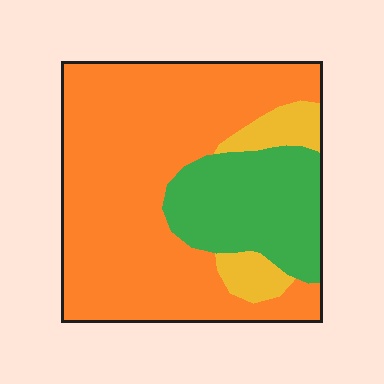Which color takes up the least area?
Yellow, at roughly 10%.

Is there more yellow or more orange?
Orange.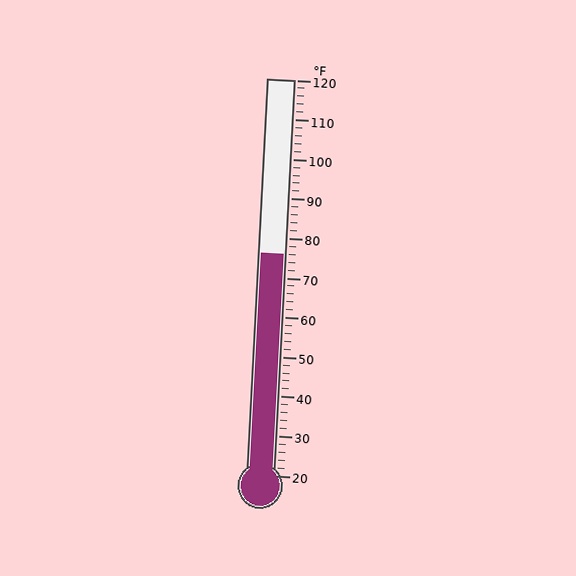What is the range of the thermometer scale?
The thermometer scale ranges from 20°F to 120°F.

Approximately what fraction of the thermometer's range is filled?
The thermometer is filled to approximately 55% of its range.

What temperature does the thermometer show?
The thermometer shows approximately 76°F.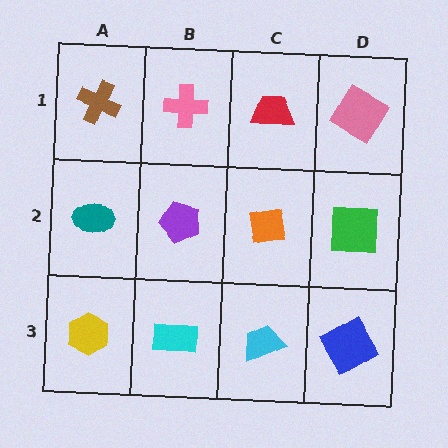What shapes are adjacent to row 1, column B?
A purple pentagon (row 2, column B), a brown cross (row 1, column A), a red trapezoid (row 1, column C).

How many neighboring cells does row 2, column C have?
4.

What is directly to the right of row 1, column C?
A pink diamond.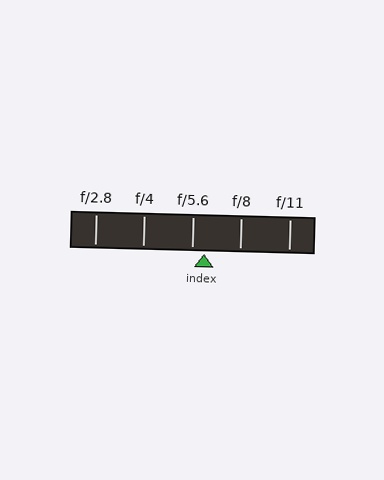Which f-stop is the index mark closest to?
The index mark is closest to f/5.6.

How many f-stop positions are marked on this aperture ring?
There are 5 f-stop positions marked.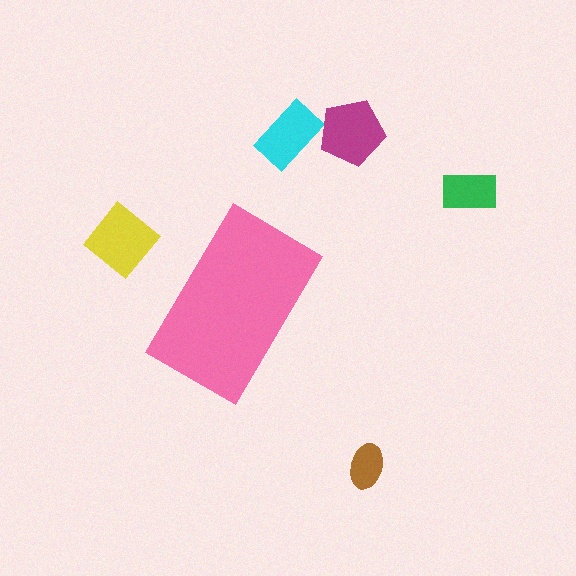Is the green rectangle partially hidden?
No, the green rectangle is fully visible.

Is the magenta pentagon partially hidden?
No, the magenta pentagon is fully visible.